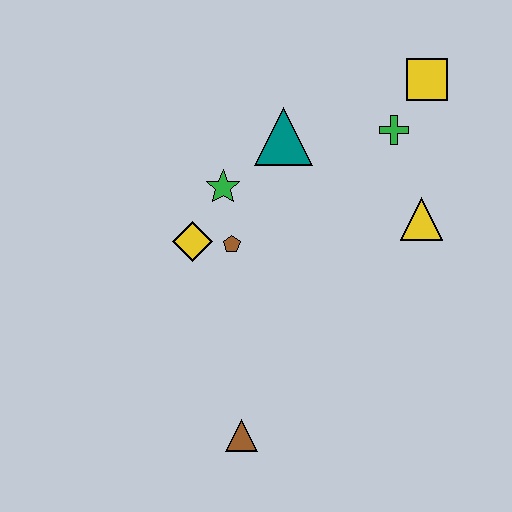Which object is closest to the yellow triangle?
The green cross is closest to the yellow triangle.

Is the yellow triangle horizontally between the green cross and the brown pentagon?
No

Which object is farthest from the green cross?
The brown triangle is farthest from the green cross.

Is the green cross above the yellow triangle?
Yes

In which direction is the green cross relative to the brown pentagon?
The green cross is to the right of the brown pentagon.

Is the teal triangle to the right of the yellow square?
No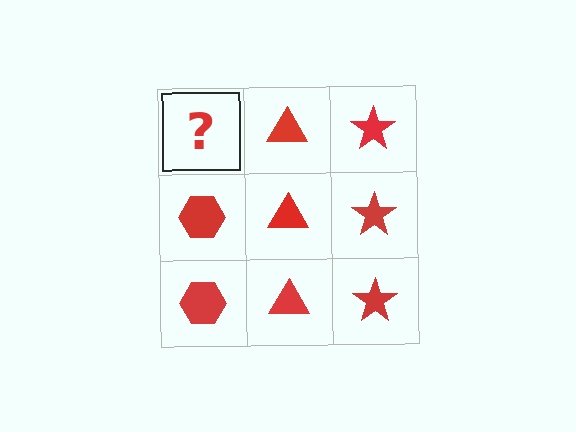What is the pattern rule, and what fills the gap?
The rule is that each column has a consistent shape. The gap should be filled with a red hexagon.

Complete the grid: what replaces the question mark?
The question mark should be replaced with a red hexagon.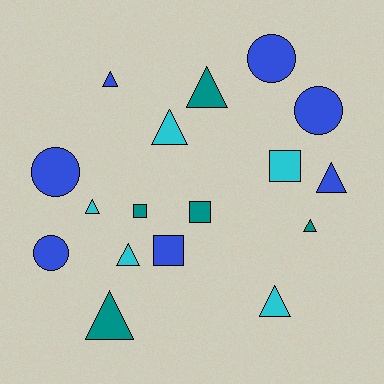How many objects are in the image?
There are 17 objects.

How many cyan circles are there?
There are no cyan circles.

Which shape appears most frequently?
Triangle, with 9 objects.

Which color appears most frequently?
Blue, with 7 objects.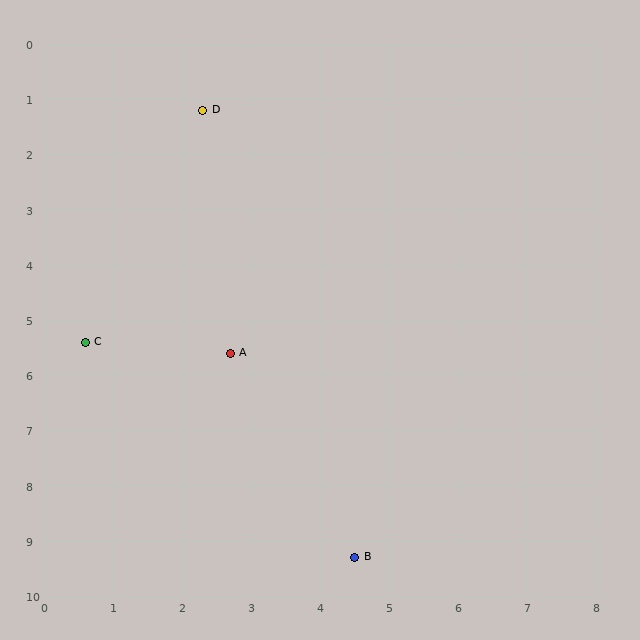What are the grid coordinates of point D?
Point D is at approximately (2.3, 1.2).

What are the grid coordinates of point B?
Point B is at approximately (4.5, 9.3).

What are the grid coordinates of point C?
Point C is at approximately (0.6, 5.4).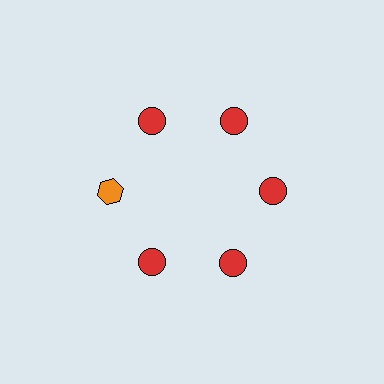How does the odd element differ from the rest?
It differs in both color (orange instead of red) and shape (hexagon instead of circle).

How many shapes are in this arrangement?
There are 6 shapes arranged in a ring pattern.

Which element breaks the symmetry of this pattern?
The orange hexagon at roughly the 9 o'clock position breaks the symmetry. All other shapes are red circles.